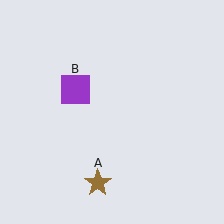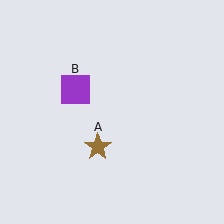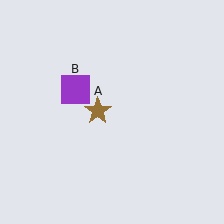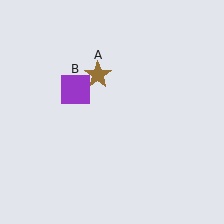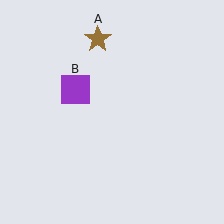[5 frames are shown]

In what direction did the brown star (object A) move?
The brown star (object A) moved up.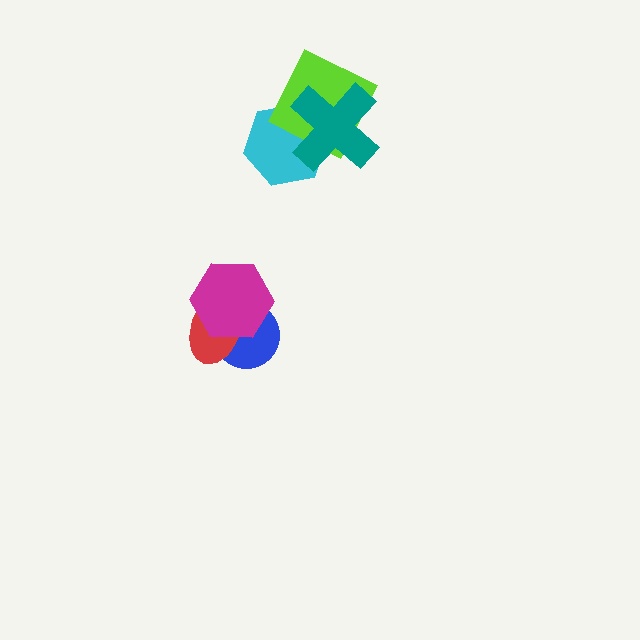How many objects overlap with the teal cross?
2 objects overlap with the teal cross.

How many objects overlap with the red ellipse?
2 objects overlap with the red ellipse.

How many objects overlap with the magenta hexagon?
2 objects overlap with the magenta hexagon.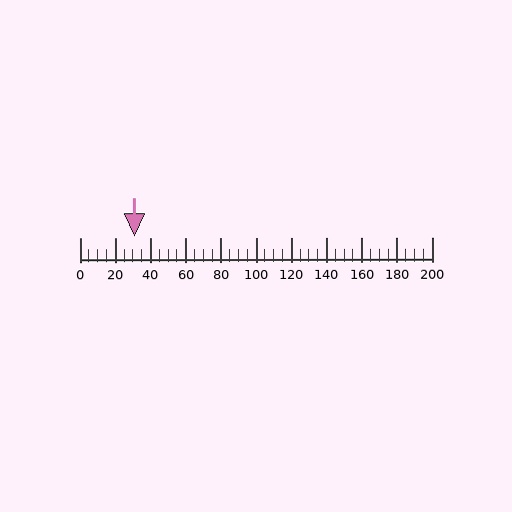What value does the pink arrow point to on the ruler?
The pink arrow points to approximately 31.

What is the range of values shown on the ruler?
The ruler shows values from 0 to 200.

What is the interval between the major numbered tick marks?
The major tick marks are spaced 20 units apart.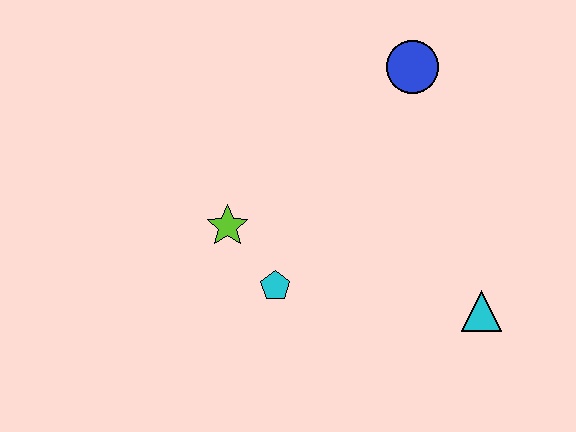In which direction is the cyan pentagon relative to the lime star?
The cyan pentagon is below the lime star.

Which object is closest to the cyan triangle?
The cyan pentagon is closest to the cyan triangle.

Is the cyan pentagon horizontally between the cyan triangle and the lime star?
Yes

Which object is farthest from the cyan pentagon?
The blue circle is farthest from the cyan pentagon.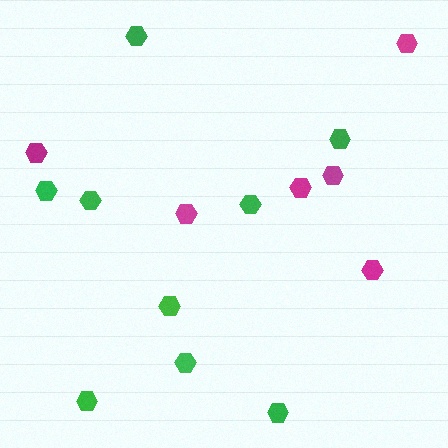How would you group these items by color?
There are 2 groups: one group of magenta hexagons (6) and one group of green hexagons (9).